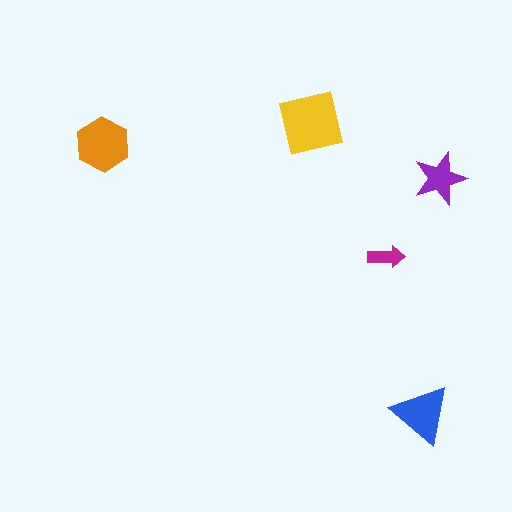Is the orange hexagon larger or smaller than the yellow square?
Smaller.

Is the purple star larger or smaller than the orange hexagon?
Smaller.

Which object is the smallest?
The magenta arrow.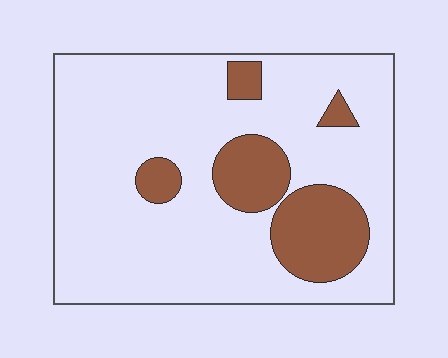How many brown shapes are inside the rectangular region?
5.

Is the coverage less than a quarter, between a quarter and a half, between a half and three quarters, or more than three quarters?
Less than a quarter.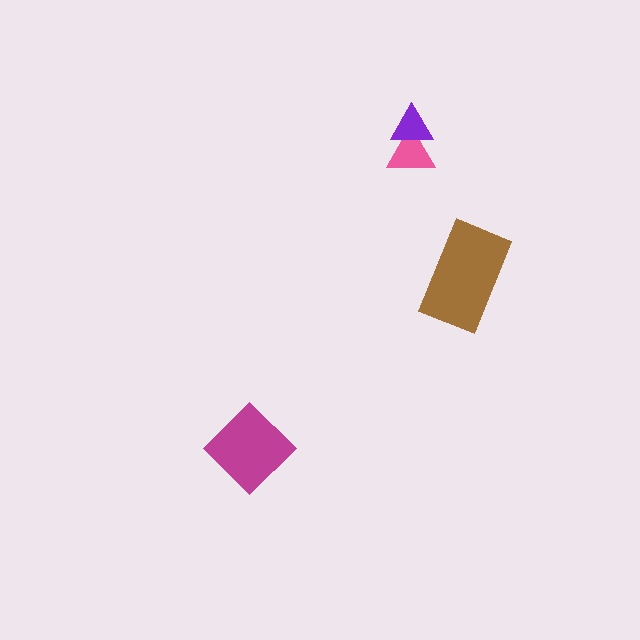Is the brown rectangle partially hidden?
No, no other shape covers it.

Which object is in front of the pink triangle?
The purple triangle is in front of the pink triangle.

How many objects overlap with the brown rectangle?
0 objects overlap with the brown rectangle.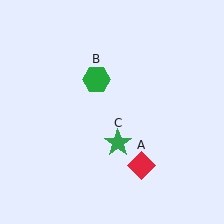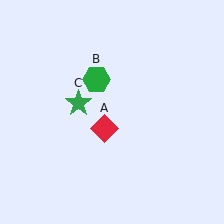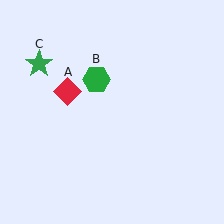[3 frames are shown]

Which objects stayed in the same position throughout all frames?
Green hexagon (object B) remained stationary.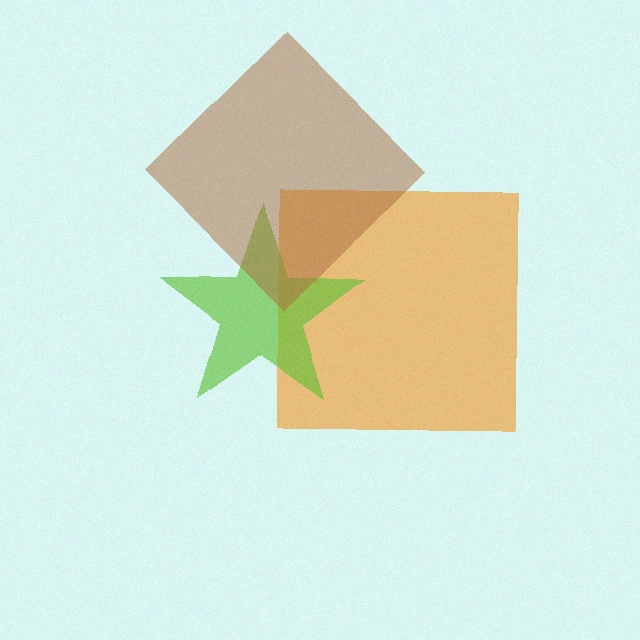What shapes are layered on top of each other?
The layered shapes are: an orange square, a lime star, a brown diamond.